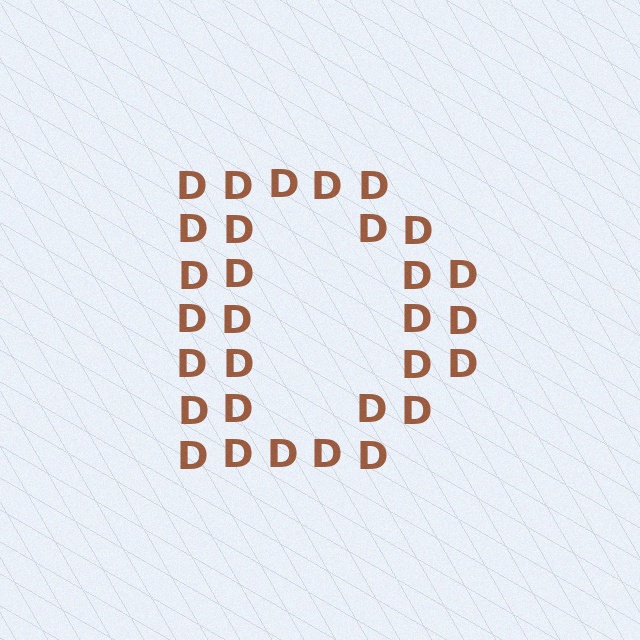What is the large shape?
The large shape is the letter D.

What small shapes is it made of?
It is made of small letter D's.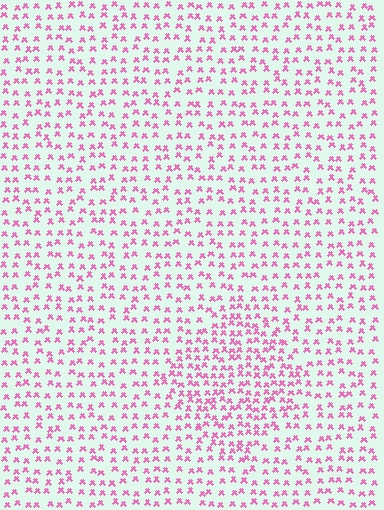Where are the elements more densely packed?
The elements are more densely packed inside the diamond boundary.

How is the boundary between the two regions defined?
The boundary is defined by a change in element density (approximately 1.6x ratio). All elements are the same color, size, and shape.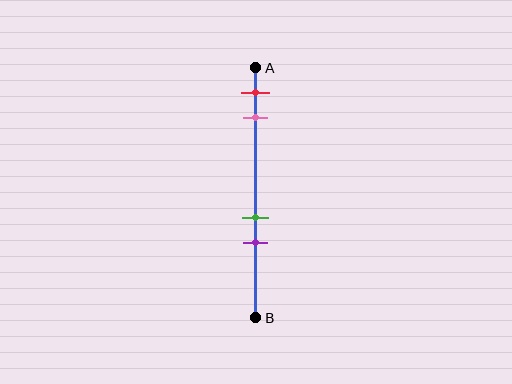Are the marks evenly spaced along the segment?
No, the marks are not evenly spaced.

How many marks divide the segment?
There are 4 marks dividing the segment.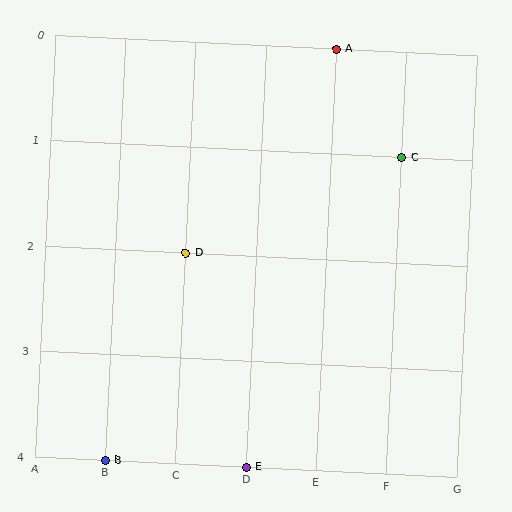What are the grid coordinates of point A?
Point A is at grid coordinates (E, 0).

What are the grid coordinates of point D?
Point D is at grid coordinates (C, 2).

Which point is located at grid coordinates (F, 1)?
Point C is at (F, 1).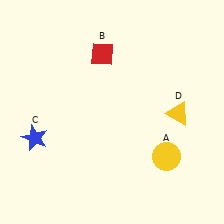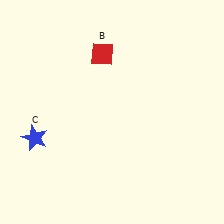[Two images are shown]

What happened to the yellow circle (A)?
The yellow circle (A) was removed in Image 2. It was in the bottom-right area of Image 1.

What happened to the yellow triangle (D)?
The yellow triangle (D) was removed in Image 2. It was in the bottom-right area of Image 1.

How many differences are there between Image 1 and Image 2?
There are 2 differences between the two images.